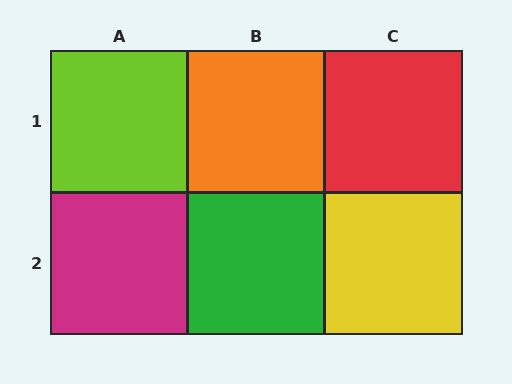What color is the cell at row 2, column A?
Magenta.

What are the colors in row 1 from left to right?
Lime, orange, red.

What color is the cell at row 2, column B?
Green.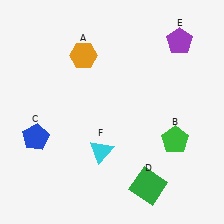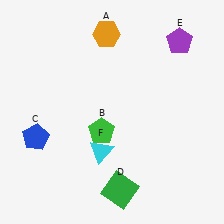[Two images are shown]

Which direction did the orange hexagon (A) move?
The orange hexagon (A) moved right.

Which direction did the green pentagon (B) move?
The green pentagon (B) moved left.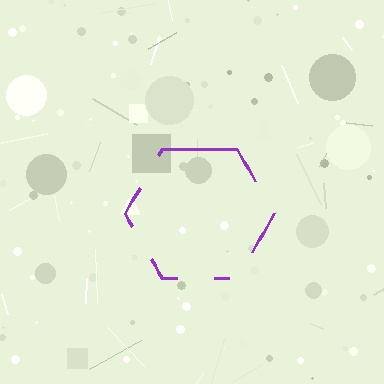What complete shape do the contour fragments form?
The contour fragments form a hexagon.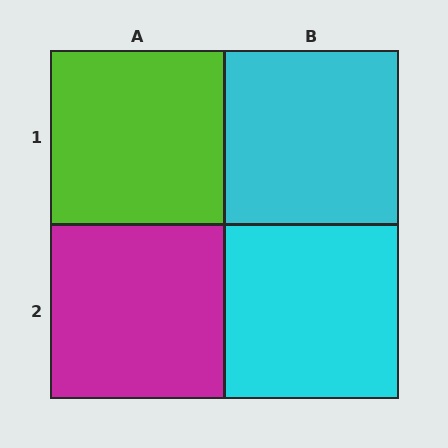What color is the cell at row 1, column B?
Cyan.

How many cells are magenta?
1 cell is magenta.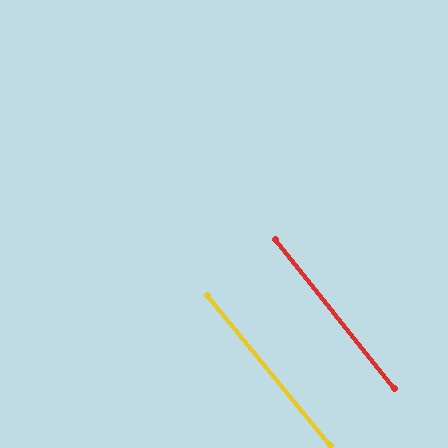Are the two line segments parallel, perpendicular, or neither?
Parallel — their directions differ by only 0.9°.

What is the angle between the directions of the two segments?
Approximately 1 degree.